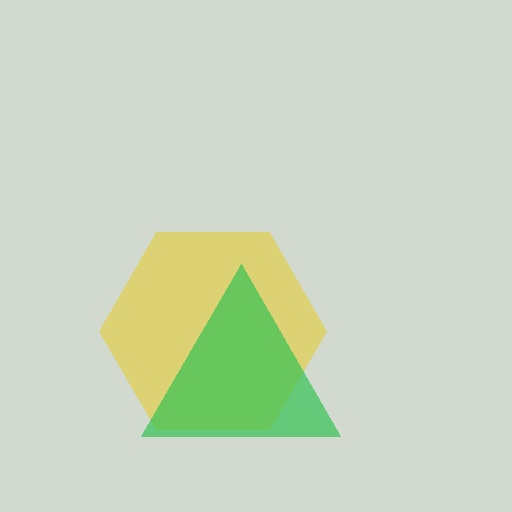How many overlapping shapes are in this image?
There are 2 overlapping shapes in the image.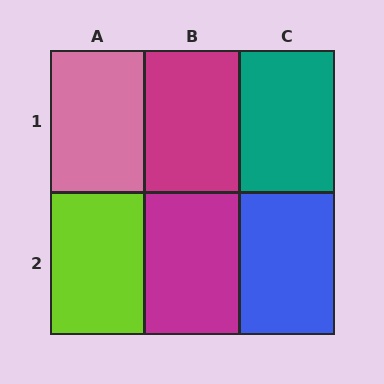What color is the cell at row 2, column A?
Lime.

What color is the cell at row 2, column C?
Blue.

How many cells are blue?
1 cell is blue.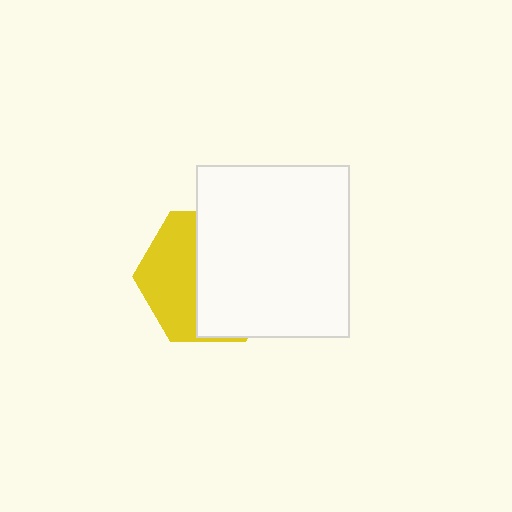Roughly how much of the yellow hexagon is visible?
A small part of it is visible (roughly 41%).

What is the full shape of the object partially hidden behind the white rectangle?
The partially hidden object is a yellow hexagon.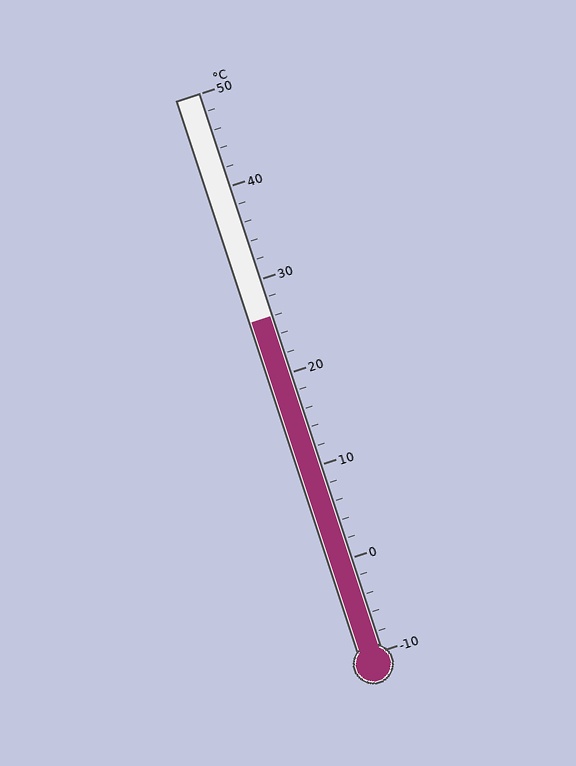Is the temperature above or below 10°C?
The temperature is above 10°C.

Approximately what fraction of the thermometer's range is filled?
The thermometer is filled to approximately 60% of its range.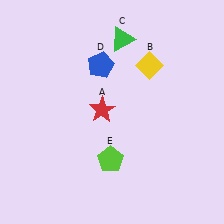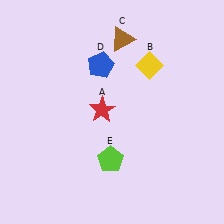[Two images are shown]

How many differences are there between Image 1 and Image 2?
There is 1 difference between the two images.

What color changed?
The triangle (C) changed from green in Image 1 to brown in Image 2.